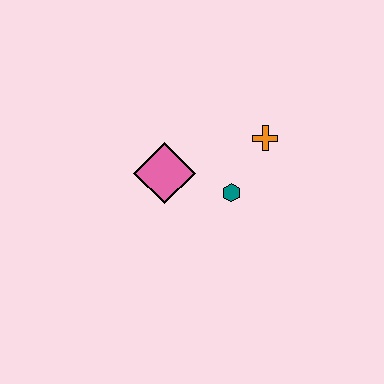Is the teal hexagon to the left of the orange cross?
Yes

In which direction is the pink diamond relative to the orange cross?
The pink diamond is to the left of the orange cross.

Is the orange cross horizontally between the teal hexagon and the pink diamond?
No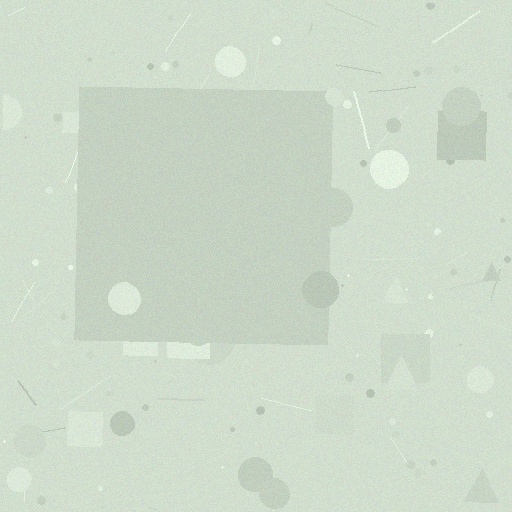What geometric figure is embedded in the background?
A square is embedded in the background.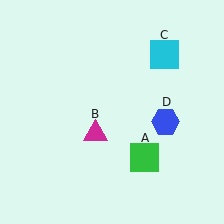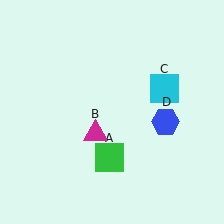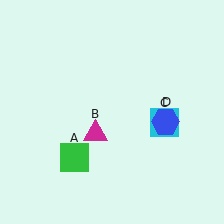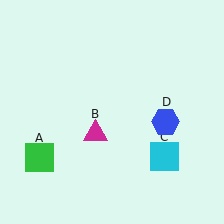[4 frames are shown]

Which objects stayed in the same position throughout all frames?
Magenta triangle (object B) and blue hexagon (object D) remained stationary.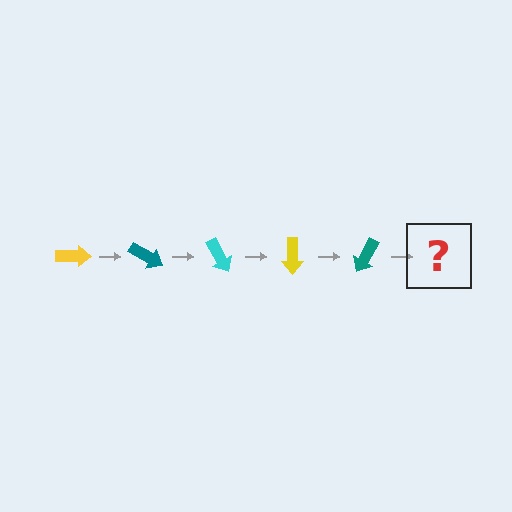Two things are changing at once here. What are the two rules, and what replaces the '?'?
The two rules are that it rotates 30 degrees each step and the color cycles through yellow, teal, and cyan. The '?' should be a cyan arrow, rotated 150 degrees from the start.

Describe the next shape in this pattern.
It should be a cyan arrow, rotated 150 degrees from the start.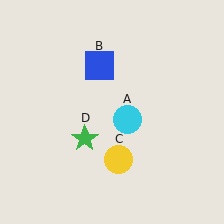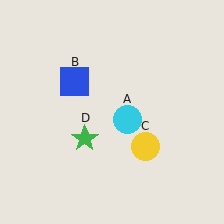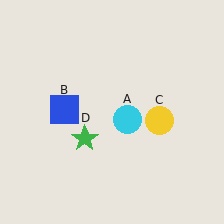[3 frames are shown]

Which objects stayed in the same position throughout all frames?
Cyan circle (object A) and green star (object D) remained stationary.